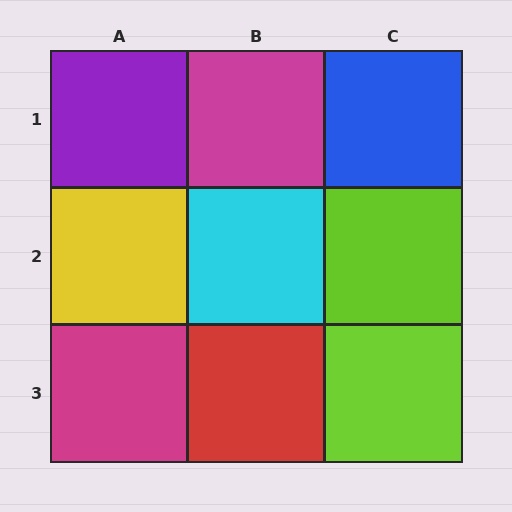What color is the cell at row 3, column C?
Lime.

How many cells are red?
1 cell is red.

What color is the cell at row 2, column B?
Cyan.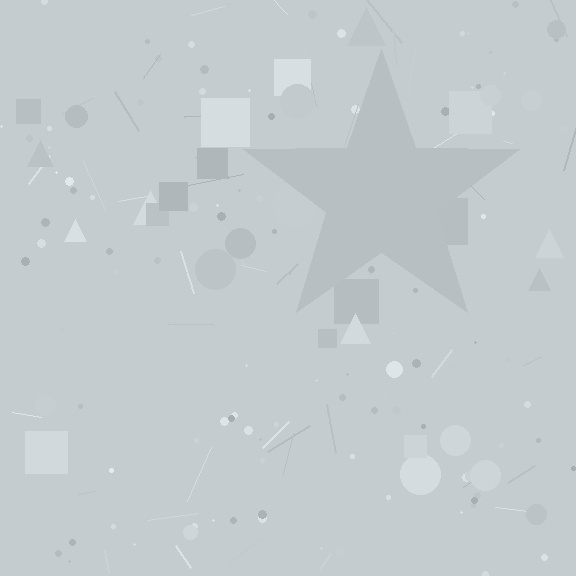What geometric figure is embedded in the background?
A star is embedded in the background.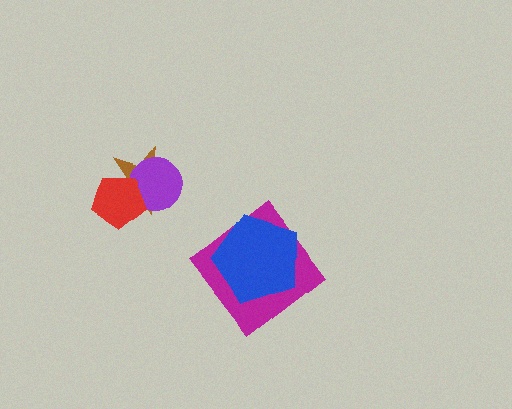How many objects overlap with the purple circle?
2 objects overlap with the purple circle.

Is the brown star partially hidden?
Yes, it is partially covered by another shape.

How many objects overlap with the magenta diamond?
1 object overlaps with the magenta diamond.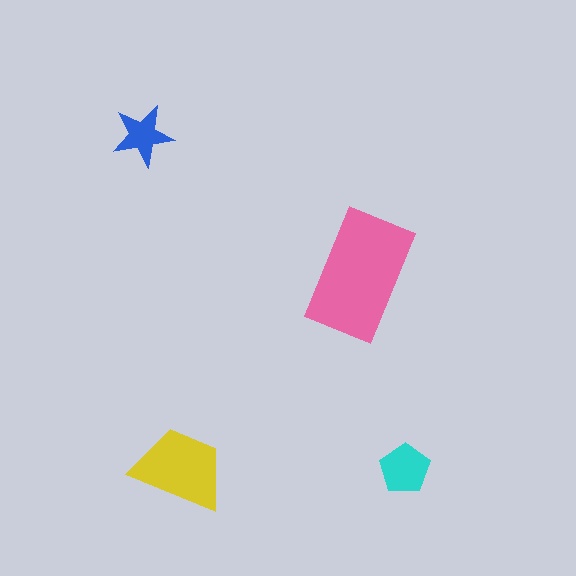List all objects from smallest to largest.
The blue star, the cyan pentagon, the yellow trapezoid, the pink rectangle.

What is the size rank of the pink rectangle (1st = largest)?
1st.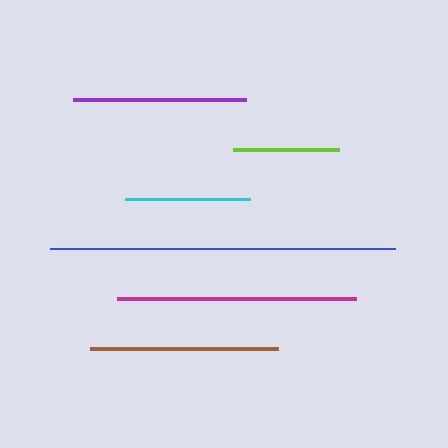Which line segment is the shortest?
The lime line is the shortest at approximately 106 pixels.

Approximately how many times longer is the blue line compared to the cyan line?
The blue line is approximately 2.8 times the length of the cyan line.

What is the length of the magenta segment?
The magenta segment is approximately 239 pixels long.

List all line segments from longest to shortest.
From longest to shortest: blue, magenta, brown, purple, cyan, lime.